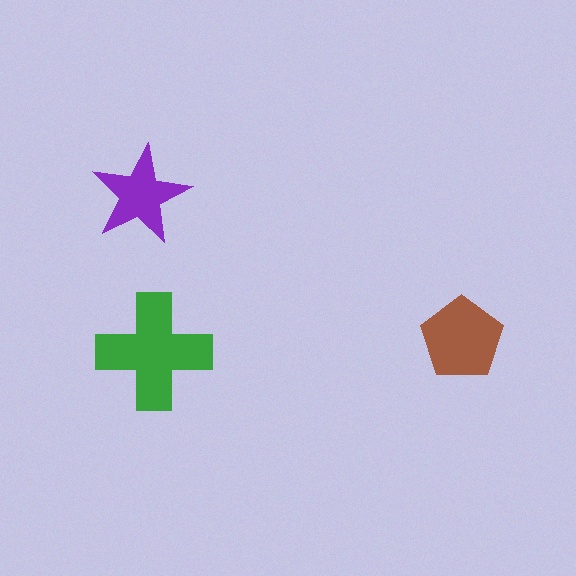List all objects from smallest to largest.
The purple star, the brown pentagon, the green cross.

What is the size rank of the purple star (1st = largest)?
3rd.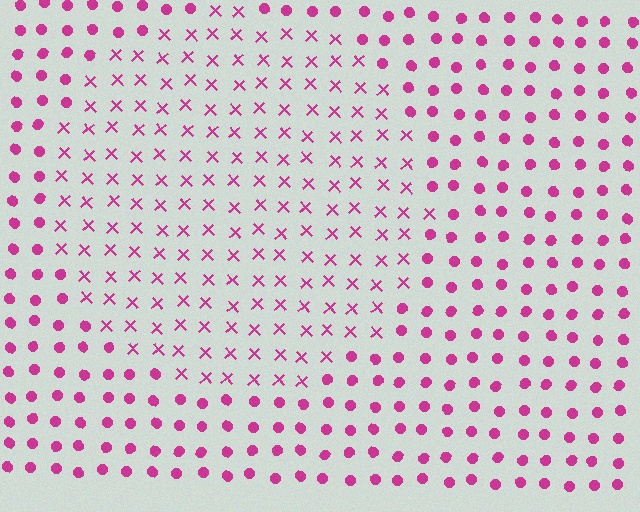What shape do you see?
I see a circle.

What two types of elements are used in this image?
The image uses X marks inside the circle region and circles outside it.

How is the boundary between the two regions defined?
The boundary is defined by a change in element shape: X marks inside vs. circles outside. All elements share the same color and spacing.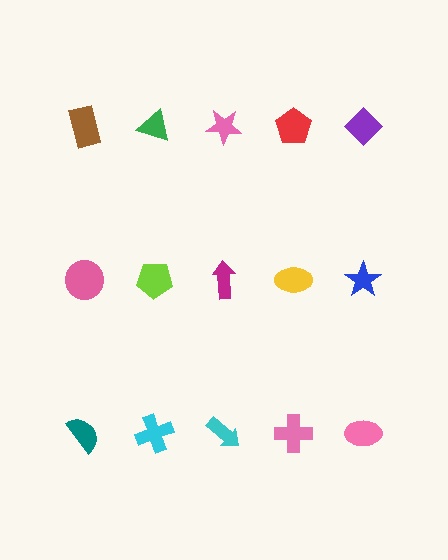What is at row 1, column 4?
A red pentagon.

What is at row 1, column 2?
A green triangle.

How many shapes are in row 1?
5 shapes.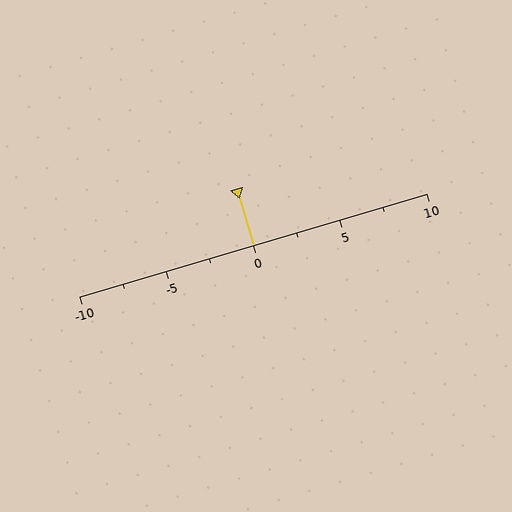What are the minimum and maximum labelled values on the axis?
The axis runs from -10 to 10.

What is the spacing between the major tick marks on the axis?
The major ticks are spaced 5 apart.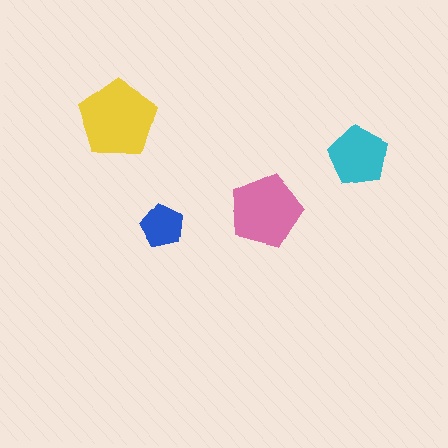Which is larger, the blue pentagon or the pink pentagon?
The pink one.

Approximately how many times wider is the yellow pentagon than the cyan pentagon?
About 1.5 times wider.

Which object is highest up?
The yellow pentagon is topmost.